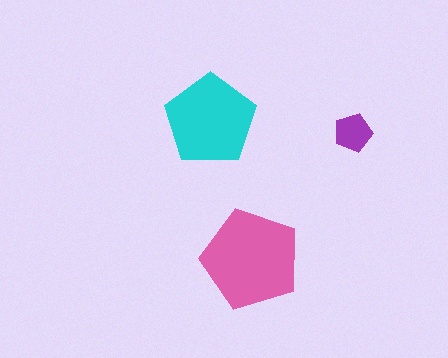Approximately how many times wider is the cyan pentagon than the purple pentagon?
About 2.5 times wider.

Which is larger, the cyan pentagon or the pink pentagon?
The pink one.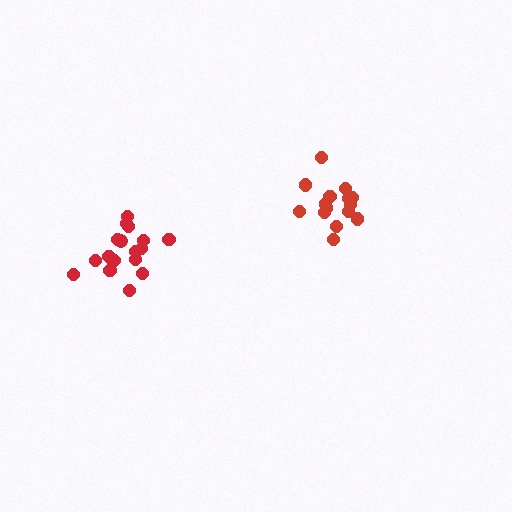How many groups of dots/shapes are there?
There are 2 groups.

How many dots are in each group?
Group 1: 18 dots, Group 2: 15 dots (33 total).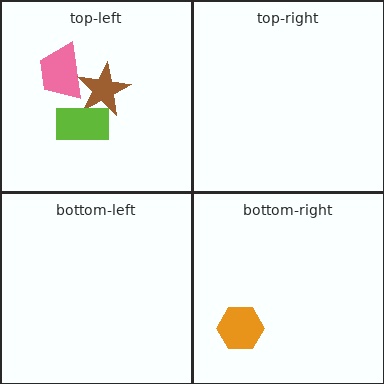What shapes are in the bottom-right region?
The orange hexagon.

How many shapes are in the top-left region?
3.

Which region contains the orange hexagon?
The bottom-right region.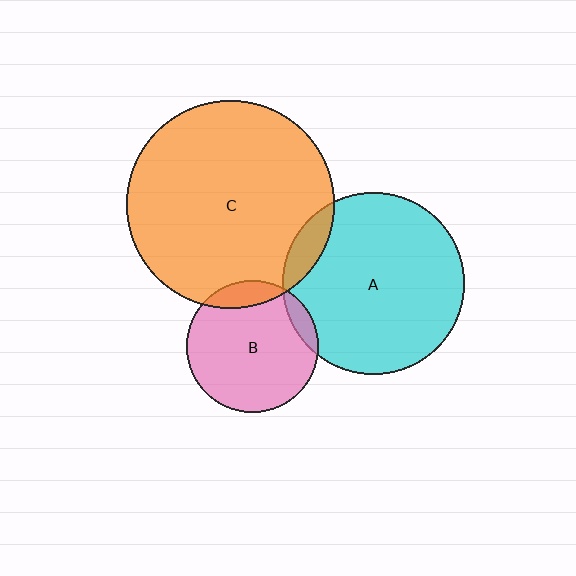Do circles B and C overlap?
Yes.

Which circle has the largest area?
Circle C (orange).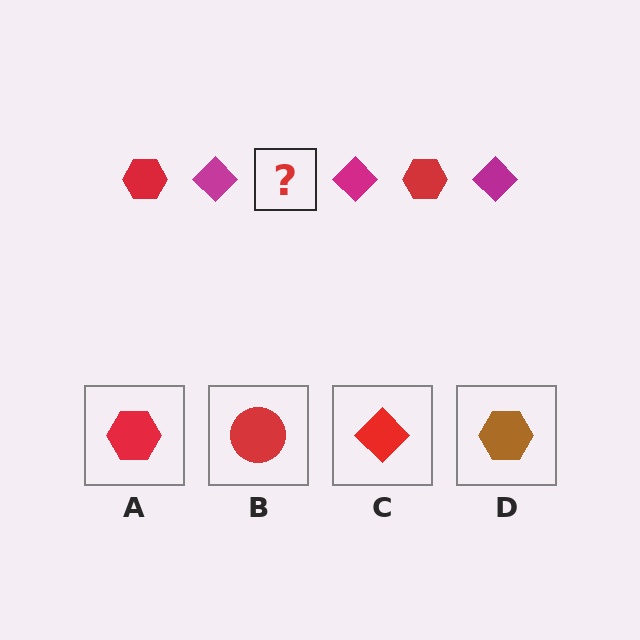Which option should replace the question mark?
Option A.